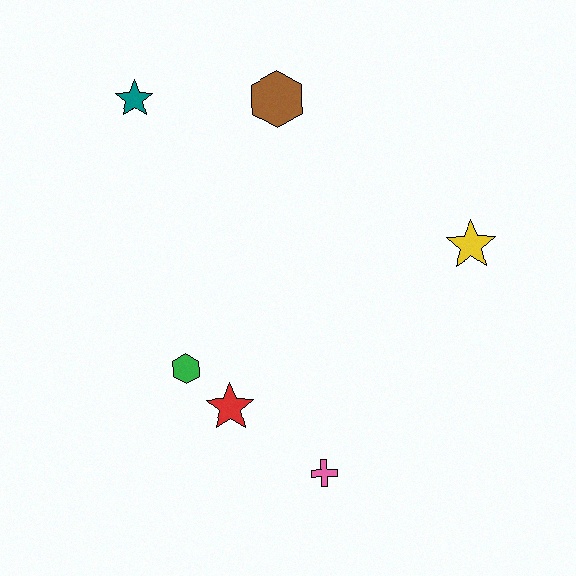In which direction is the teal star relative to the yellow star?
The teal star is to the left of the yellow star.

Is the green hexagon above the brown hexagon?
No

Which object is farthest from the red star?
The teal star is farthest from the red star.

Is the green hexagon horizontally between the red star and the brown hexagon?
No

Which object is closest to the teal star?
The brown hexagon is closest to the teal star.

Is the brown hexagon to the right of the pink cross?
No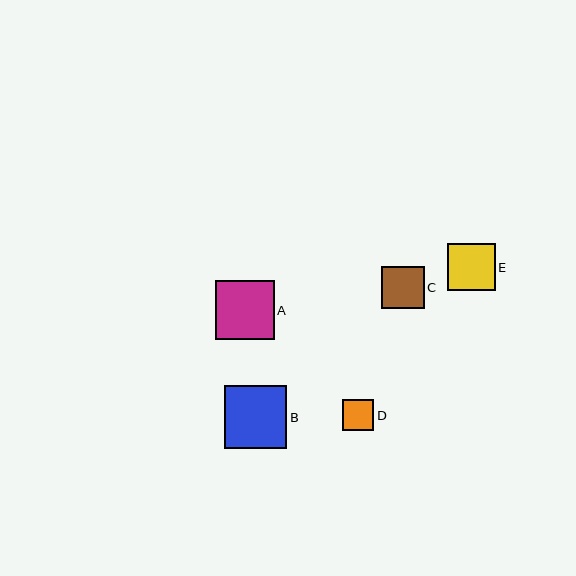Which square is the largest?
Square B is the largest with a size of approximately 62 pixels.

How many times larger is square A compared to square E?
Square A is approximately 1.2 times the size of square E.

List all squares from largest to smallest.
From largest to smallest: B, A, E, C, D.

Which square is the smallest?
Square D is the smallest with a size of approximately 31 pixels.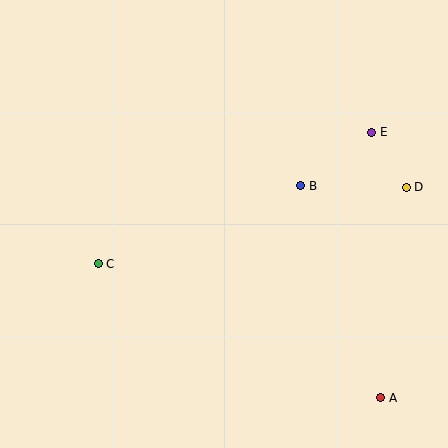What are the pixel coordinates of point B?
Point B is at (301, 186).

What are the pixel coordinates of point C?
Point C is at (98, 264).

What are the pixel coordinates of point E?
Point E is at (372, 132).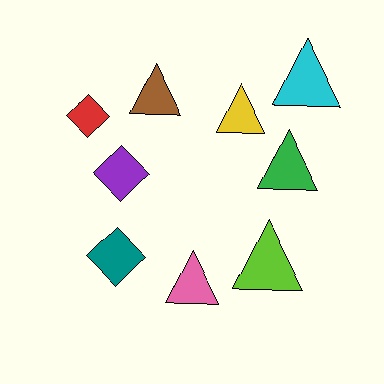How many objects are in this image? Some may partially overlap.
There are 9 objects.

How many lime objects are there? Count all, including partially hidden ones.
There is 1 lime object.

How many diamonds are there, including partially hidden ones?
There are 3 diamonds.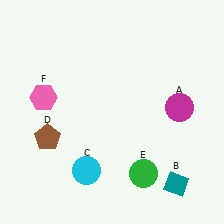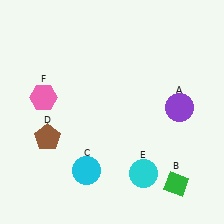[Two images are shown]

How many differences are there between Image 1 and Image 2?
There are 3 differences between the two images.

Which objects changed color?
A changed from magenta to purple. B changed from teal to green. E changed from green to cyan.